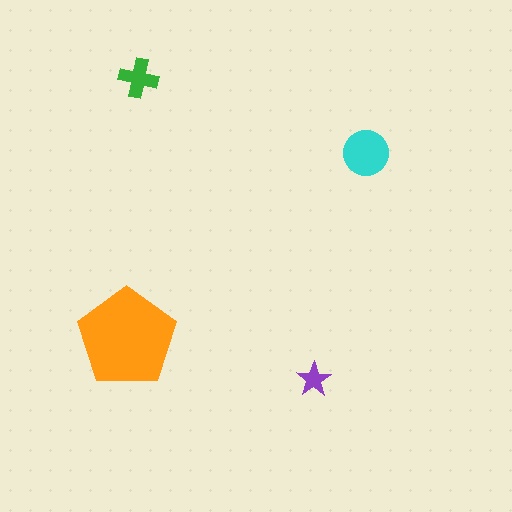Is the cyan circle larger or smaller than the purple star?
Larger.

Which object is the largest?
The orange pentagon.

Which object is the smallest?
The purple star.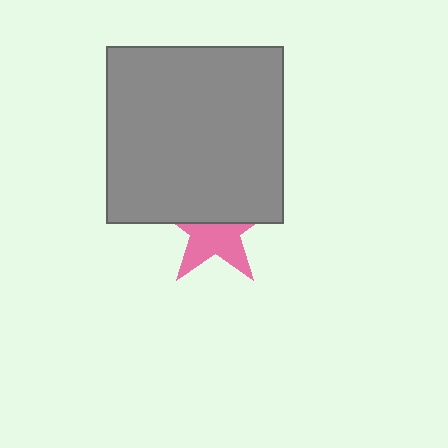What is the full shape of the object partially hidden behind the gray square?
The partially hidden object is a pink star.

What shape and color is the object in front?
The object in front is a gray square.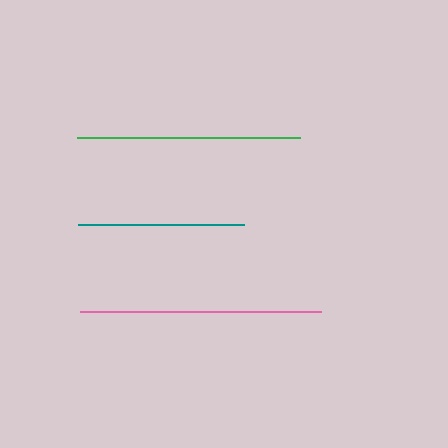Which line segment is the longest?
The pink line is the longest at approximately 241 pixels.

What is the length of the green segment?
The green segment is approximately 222 pixels long.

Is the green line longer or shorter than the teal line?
The green line is longer than the teal line.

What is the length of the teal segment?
The teal segment is approximately 165 pixels long.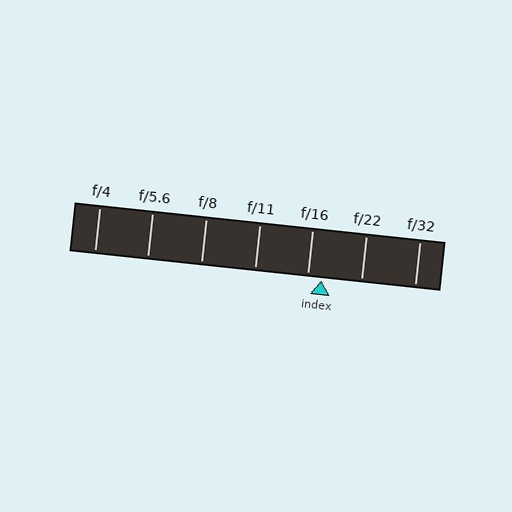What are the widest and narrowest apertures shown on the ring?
The widest aperture shown is f/4 and the narrowest is f/32.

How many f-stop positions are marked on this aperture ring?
There are 7 f-stop positions marked.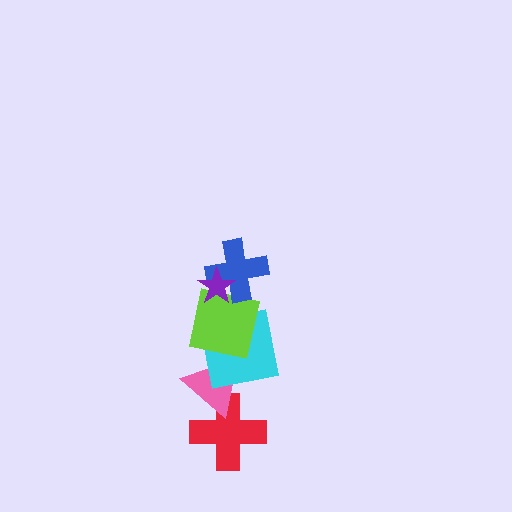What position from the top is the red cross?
The red cross is 6th from the top.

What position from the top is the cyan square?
The cyan square is 4th from the top.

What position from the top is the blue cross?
The blue cross is 2nd from the top.